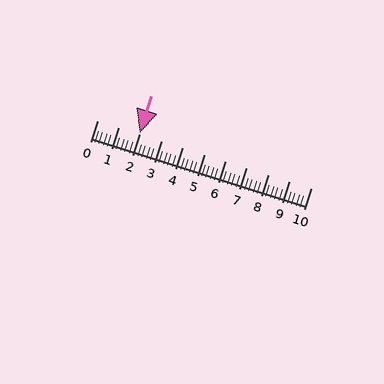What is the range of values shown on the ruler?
The ruler shows values from 0 to 10.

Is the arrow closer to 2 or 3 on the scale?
The arrow is closer to 2.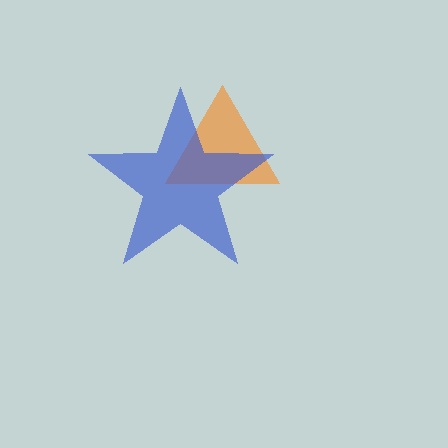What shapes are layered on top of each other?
The layered shapes are: an orange triangle, a blue star.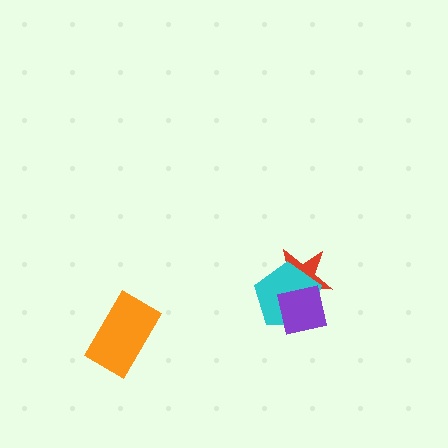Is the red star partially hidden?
Yes, it is partially covered by another shape.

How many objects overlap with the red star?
2 objects overlap with the red star.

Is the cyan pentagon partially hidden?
Yes, it is partially covered by another shape.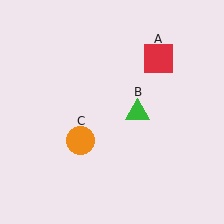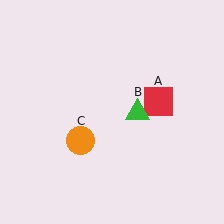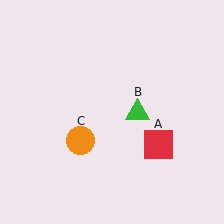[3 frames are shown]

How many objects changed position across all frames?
1 object changed position: red square (object A).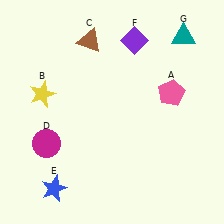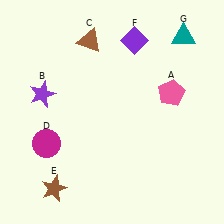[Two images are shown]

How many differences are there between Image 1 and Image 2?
There are 2 differences between the two images.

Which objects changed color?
B changed from yellow to purple. E changed from blue to brown.